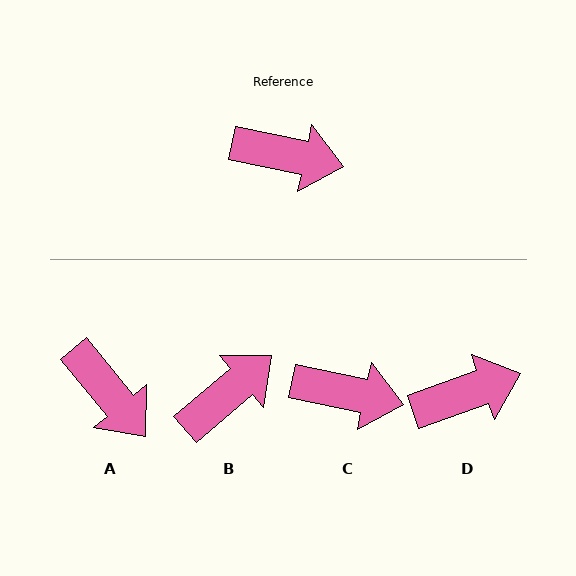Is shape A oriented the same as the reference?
No, it is off by about 39 degrees.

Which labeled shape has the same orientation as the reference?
C.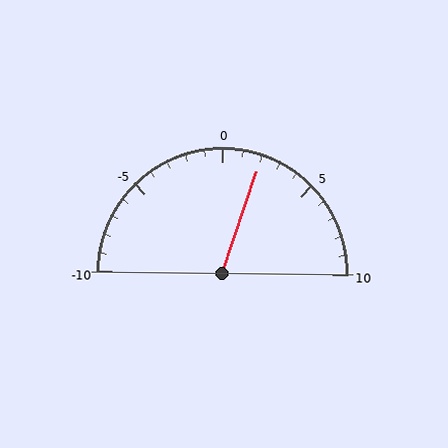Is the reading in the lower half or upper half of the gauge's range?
The reading is in the upper half of the range (-10 to 10).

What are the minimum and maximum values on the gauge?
The gauge ranges from -10 to 10.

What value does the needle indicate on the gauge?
The needle indicates approximately 2.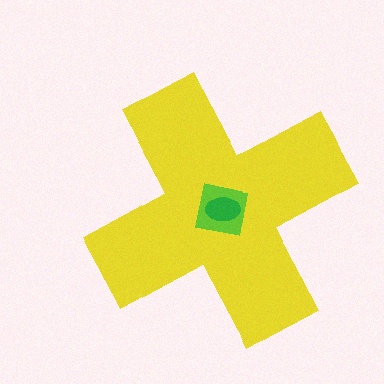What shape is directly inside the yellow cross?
The lime square.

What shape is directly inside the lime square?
The green ellipse.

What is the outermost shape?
The yellow cross.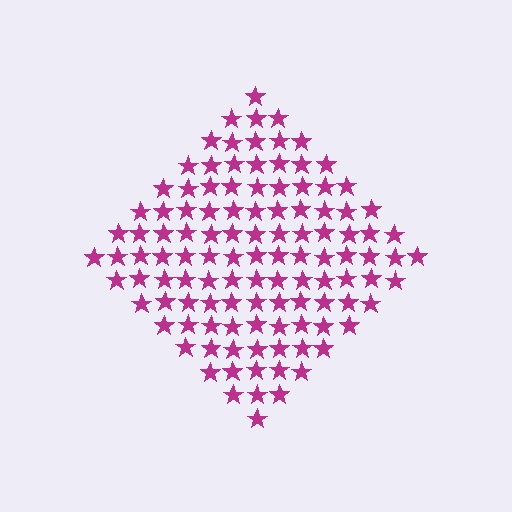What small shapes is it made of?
It is made of small stars.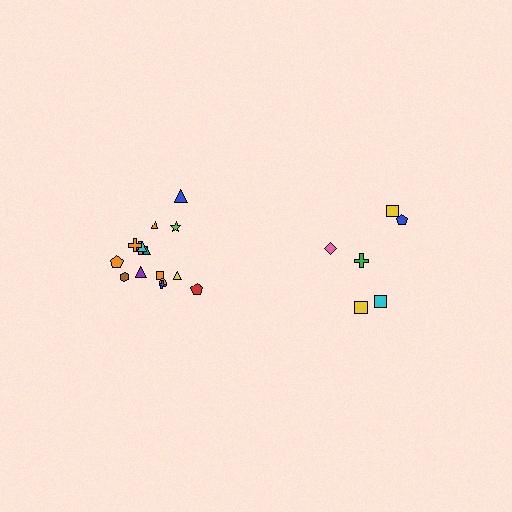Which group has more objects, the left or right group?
The left group.